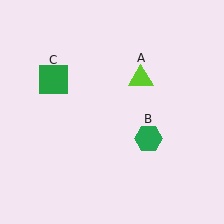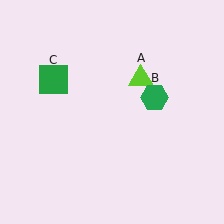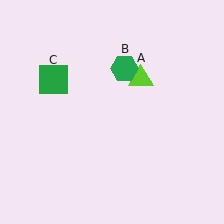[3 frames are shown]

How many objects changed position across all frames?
1 object changed position: green hexagon (object B).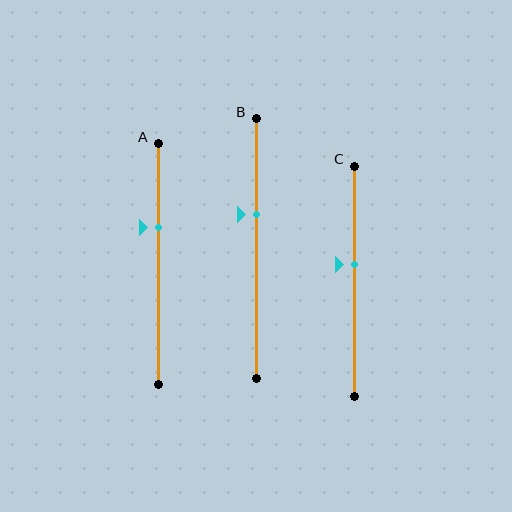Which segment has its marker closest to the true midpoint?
Segment C has its marker closest to the true midpoint.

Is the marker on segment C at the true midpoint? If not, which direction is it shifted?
No, the marker on segment C is shifted upward by about 7% of the segment length.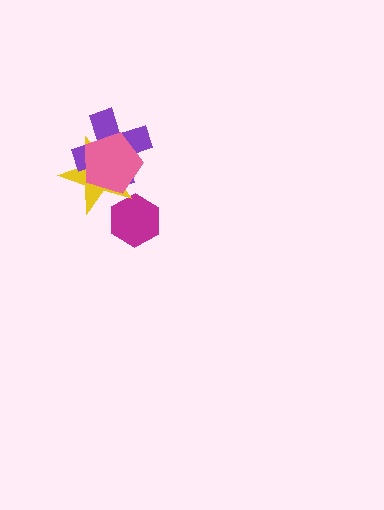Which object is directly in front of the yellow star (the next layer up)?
The purple cross is directly in front of the yellow star.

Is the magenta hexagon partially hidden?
Yes, it is partially covered by another shape.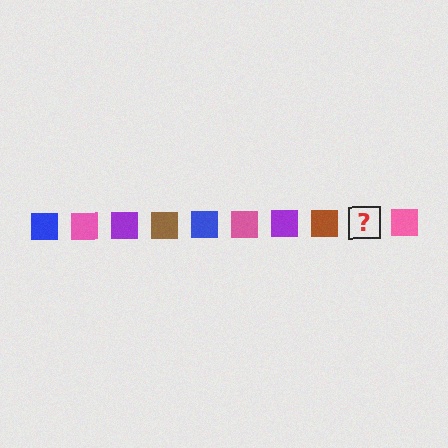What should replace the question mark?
The question mark should be replaced with a blue square.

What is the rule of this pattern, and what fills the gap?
The rule is that the pattern cycles through blue, pink, purple, brown squares. The gap should be filled with a blue square.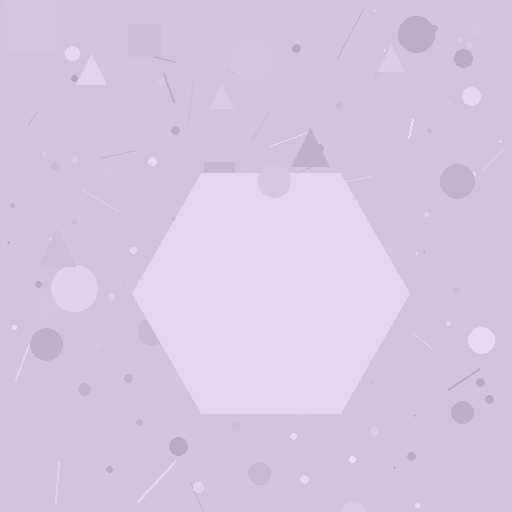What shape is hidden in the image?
A hexagon is hidden in the image.